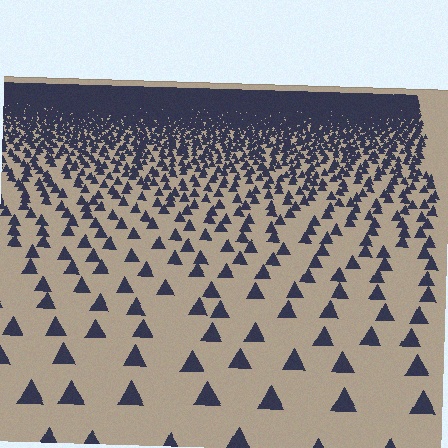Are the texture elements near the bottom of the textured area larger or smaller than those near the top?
Larger. Near the bottom, elements are closer to the viewer and appear at a bigger on-screen size.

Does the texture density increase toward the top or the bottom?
Density increases toward the top.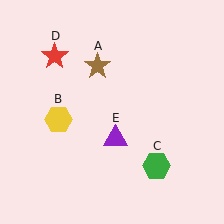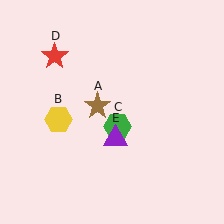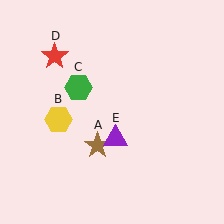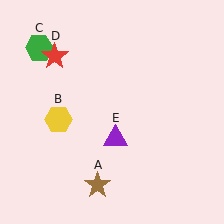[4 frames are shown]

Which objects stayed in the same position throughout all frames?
Yellow hexagon (object B) and red star (object D) and purple triangle (object E) remained stationary.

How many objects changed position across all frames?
2 objects changed position: brown star (object A), green hexagon (object C).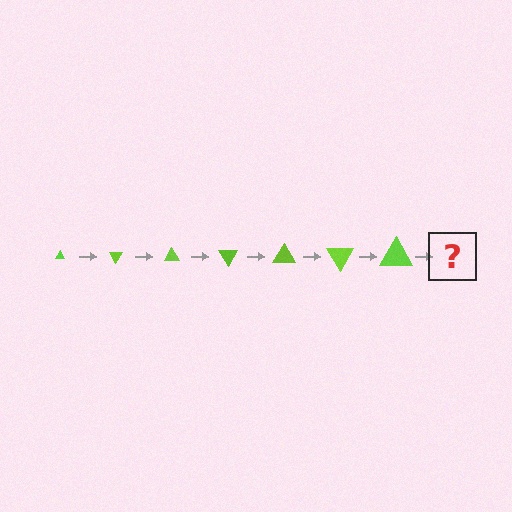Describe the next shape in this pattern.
It should be a triangle, larger than the previous one and rotated 420 degrees from the start.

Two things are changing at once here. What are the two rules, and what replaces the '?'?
The two rules are that the triangle grows larger each step and it rotates 60 degrees each step. The '?' should be a triangle, larger than the previous one and rotated 420 degrees from the start.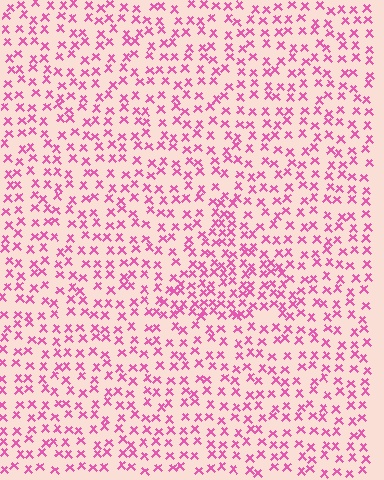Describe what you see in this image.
The image contains small pink elements arranged at two different densities. A triangle-shaped region is visible where the elements are more densely packed than the surrounding area.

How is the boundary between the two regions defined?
The boundary is defined by a change in element density (approximately 1.7x ratio). All elements are the same color, size, and shape.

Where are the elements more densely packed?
The elements are more densely packed inside the triangle boundary.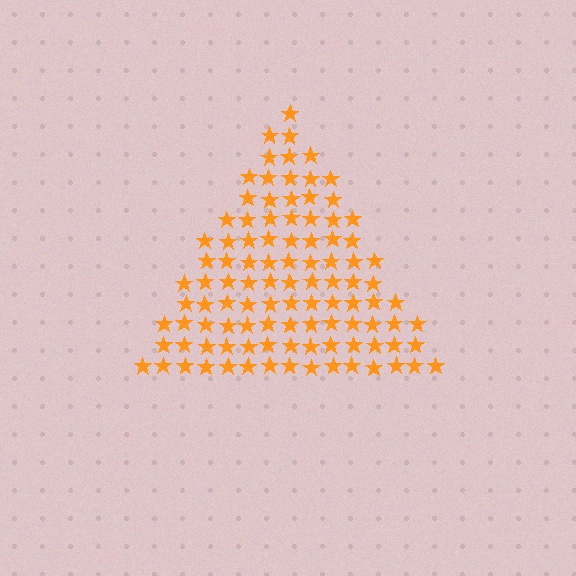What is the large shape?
The large shape is a triangle.